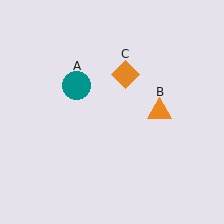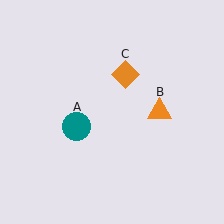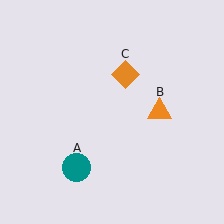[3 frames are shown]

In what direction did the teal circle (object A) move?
The teal circle (object A) moved down.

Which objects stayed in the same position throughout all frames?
Orange triangle (object B) and orange diamond (object C) remained stationary.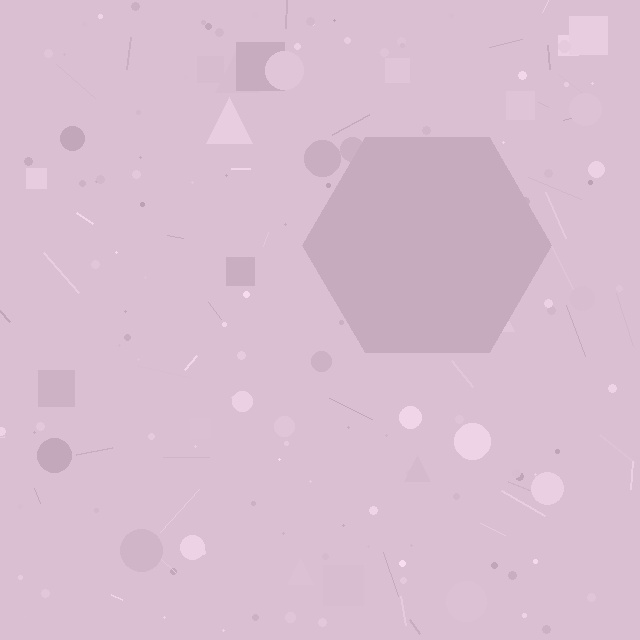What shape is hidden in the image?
A hexagon is hidden in the image.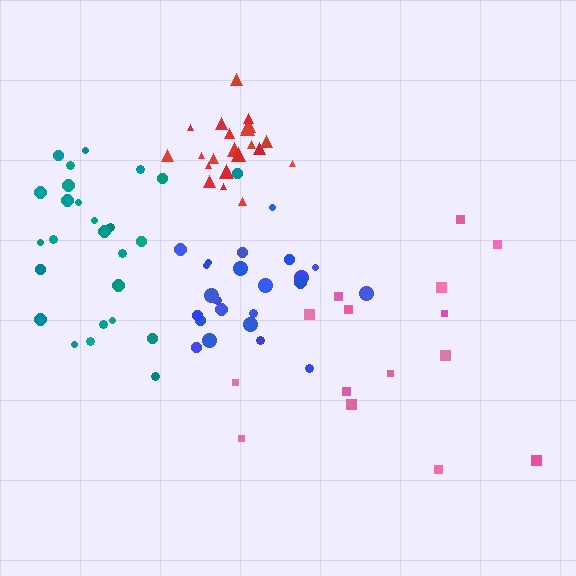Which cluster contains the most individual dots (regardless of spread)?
Teal (26).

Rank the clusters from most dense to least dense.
red, blue, teal, pink.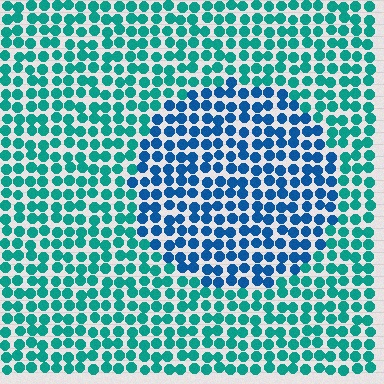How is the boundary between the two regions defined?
The boundary is defined purely by a slight shift in hue (about 38 degrees). Spacing, size, and orientation are identical on both sides.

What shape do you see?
I see a circle.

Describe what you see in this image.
The image is filled with small teal elements in a uniform arrangement. A circle-shaped region is visible where the elements are tinted to a slightly different hue, forming a subtle color boundary.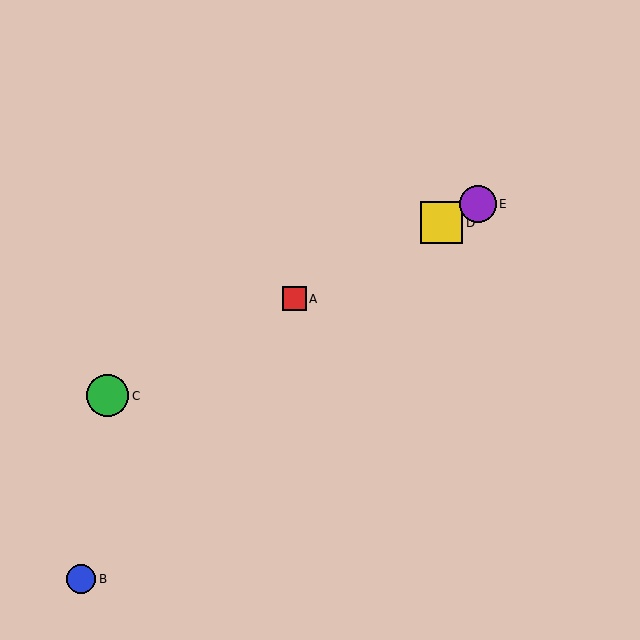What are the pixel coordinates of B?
Object B is at (81, 579).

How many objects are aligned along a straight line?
4 objects (A, C, D, E) are aligned along a straight line.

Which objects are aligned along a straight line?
Objects A, C, D, E are aligned along a straight line.